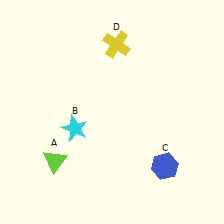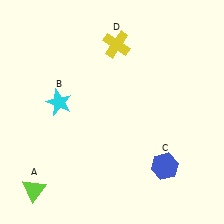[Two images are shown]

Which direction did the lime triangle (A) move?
The lime triangle (A) moved down.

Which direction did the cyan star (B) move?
The cyan star (B) moved up.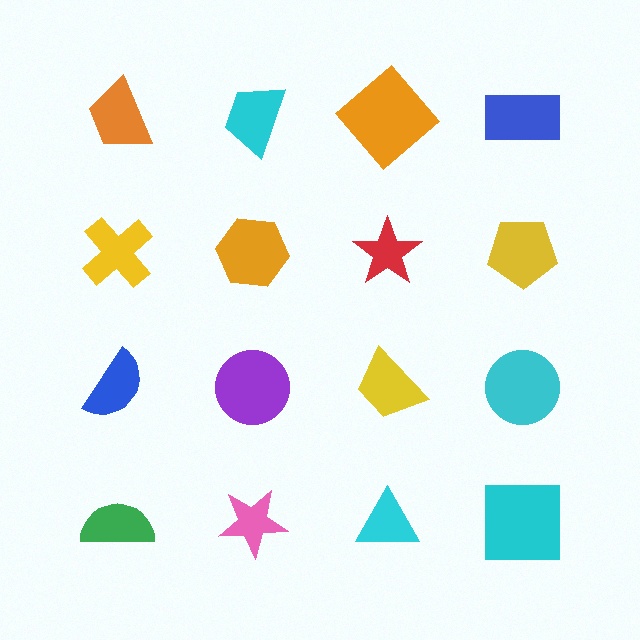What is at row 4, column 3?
A cyan triangle.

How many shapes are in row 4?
4 shapes.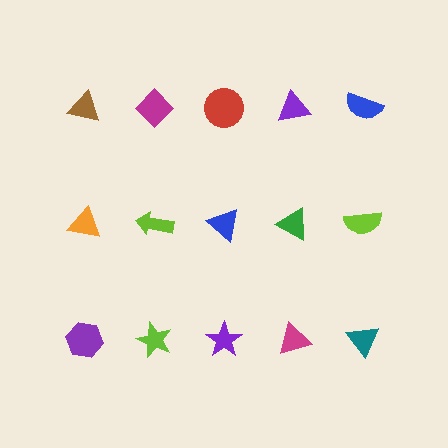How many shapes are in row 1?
5 shapes.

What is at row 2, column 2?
A lime arrow.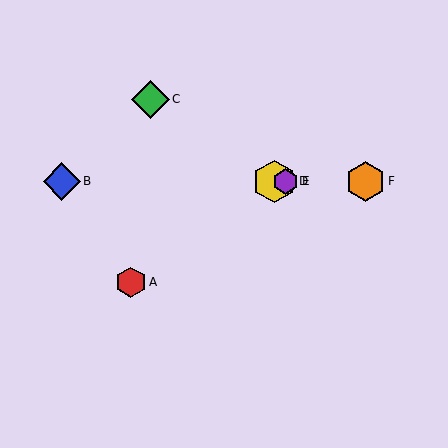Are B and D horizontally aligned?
Yes, both are at y≈181.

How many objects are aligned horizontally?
4 objects (B, D, E, F) are aligned horizontally.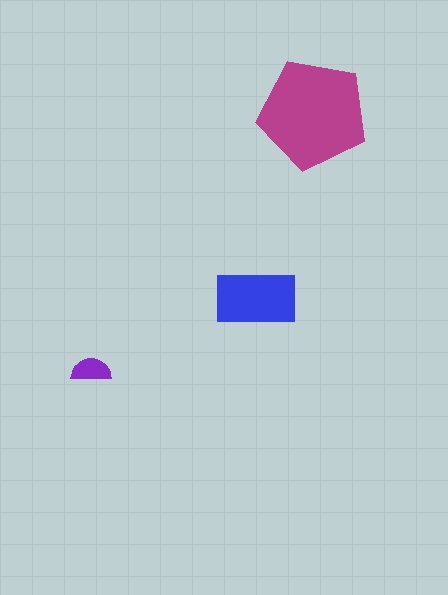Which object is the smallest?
The purple semicircle.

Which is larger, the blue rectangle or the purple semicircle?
The blue rectangle.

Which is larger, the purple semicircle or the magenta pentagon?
The magenta pentagon.